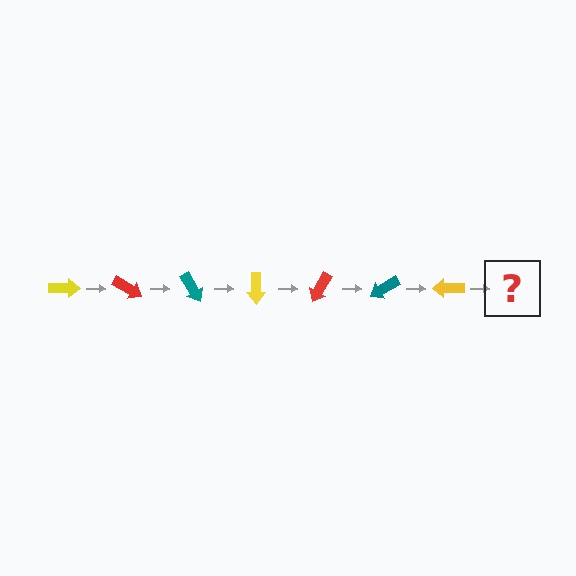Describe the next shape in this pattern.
It should be a red arrow, rotated 210 degrees from the start.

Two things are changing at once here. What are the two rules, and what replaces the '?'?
The two rules are that it rotates 30 degrees each step and the color cycles through yellow, red, and teal. The '?' should be a red arrow, rotated 210 degrees from the start.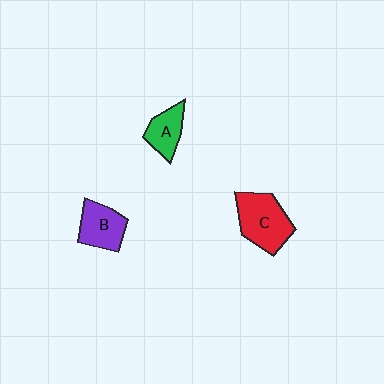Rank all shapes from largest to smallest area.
From largest to smallest: C (red), B (purple), A (green).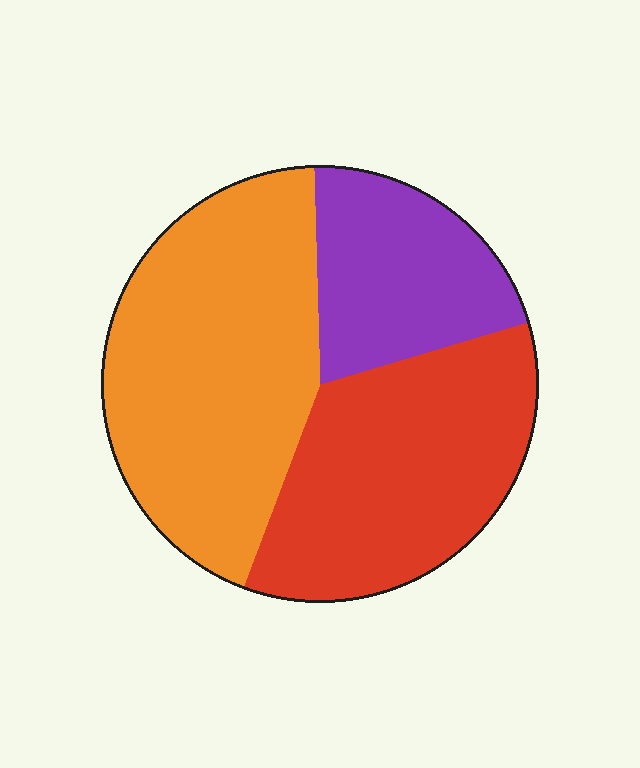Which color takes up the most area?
Orange, at roughly 45%.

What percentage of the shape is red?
Red takes up about one third (1/3) of the shape.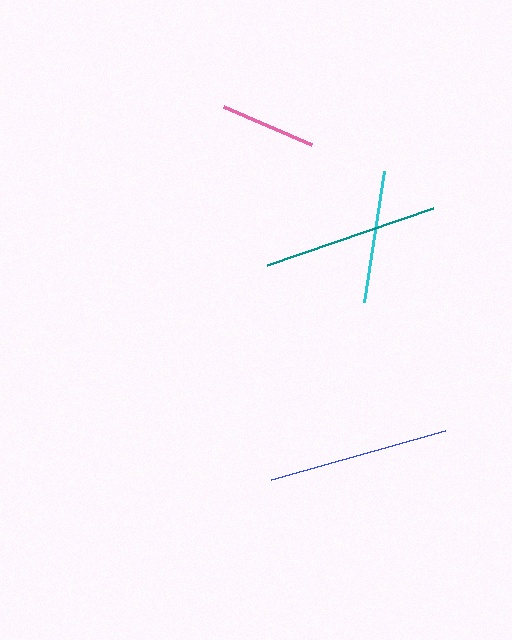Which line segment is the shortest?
The pink line is the shortest at approximately 96 pixels.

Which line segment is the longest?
The blue line is the longest at approximately 181 pixels.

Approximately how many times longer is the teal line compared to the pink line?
The teal line is approximately 1.8 times the length of the pink line.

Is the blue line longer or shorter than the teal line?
The blue line is longer than the teal line.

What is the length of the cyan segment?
The cyan segment is approximately 133 pixels long.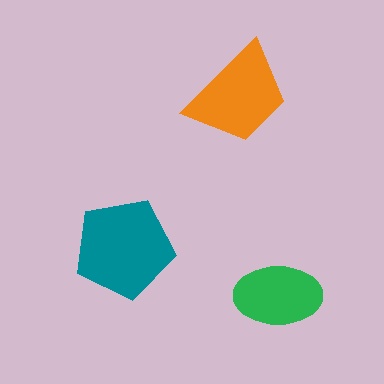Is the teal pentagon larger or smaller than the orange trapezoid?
Larger.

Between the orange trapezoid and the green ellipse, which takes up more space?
The orange trapezoid.